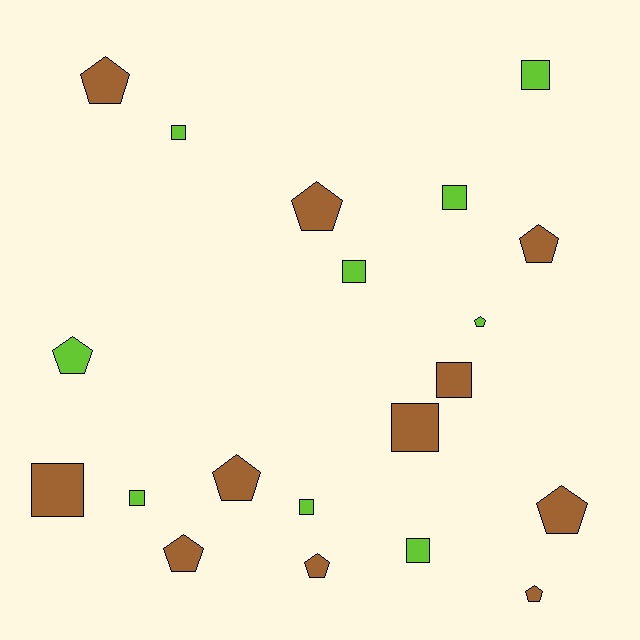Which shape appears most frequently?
Square, with 10 objects.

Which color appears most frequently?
Brown, with 11 objects.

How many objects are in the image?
There are 20 objects.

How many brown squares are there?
There are 3 brown squares.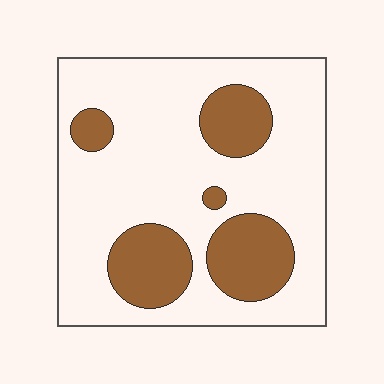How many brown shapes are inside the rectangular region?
5.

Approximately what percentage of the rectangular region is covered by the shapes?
Approximately 25%.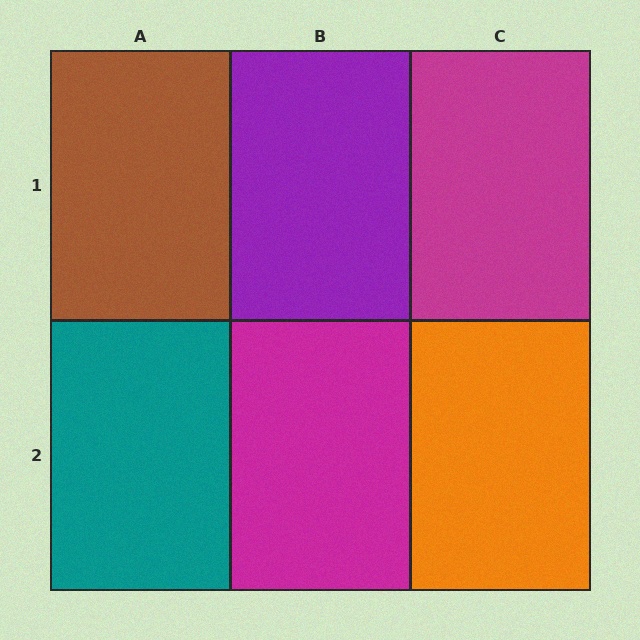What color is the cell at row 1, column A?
Brown.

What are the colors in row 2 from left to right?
Teal, magenta, orange.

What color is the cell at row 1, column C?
Magenta.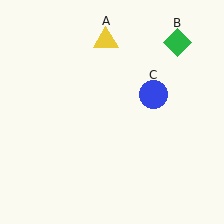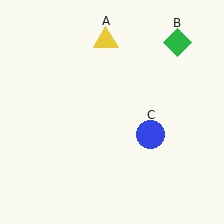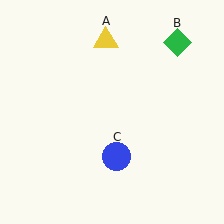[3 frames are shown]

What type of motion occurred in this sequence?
The blue circle (object C) rotated clockwise around the center of the scene.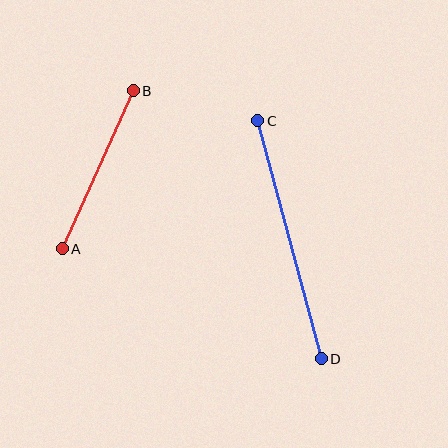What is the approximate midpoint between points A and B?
The midpoint is at approximately (98, 170) pixels.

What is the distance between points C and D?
The distance is approximately 246 pixels.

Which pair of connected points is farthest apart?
Points C and D are farthest apart.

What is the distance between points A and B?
The distance is approximately 173 pixels.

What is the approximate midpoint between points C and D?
The midpoint is at approximately (290, 240) pixels.